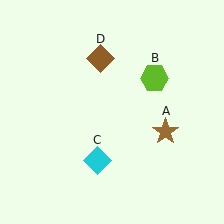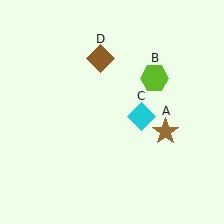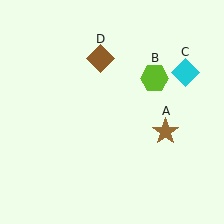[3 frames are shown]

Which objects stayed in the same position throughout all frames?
Brown star (object A) and lime hexagon (object B) and brown diamond (object D) remained stationary.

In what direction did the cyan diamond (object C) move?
The cyan diamond (object C) moved up and to the right.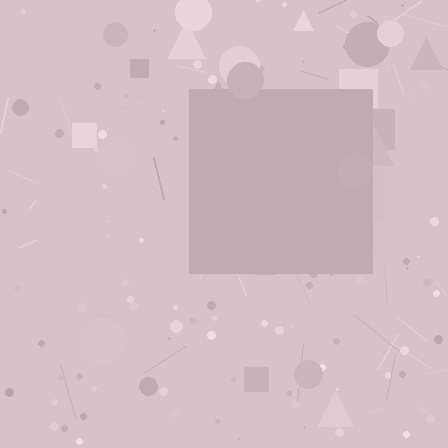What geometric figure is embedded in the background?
A square is embedded in the background.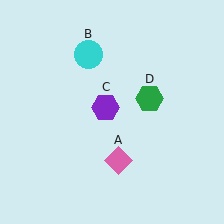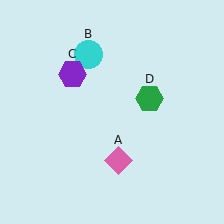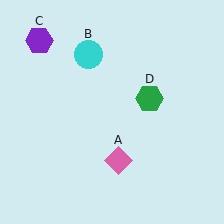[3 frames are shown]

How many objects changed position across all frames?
1 object changed position: purple hexagon (object C).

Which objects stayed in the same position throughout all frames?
Pink diamond (object A) and cyan circle (object B) and green hexagon (object D) remained stationary.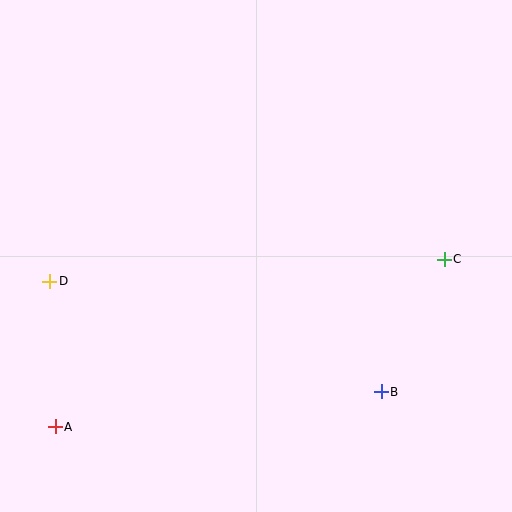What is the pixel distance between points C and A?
The distance between C and A is 423 pixels.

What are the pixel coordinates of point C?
Point C is at (444, 259).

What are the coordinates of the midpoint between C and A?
The midpoint between C and A is at (250, 343).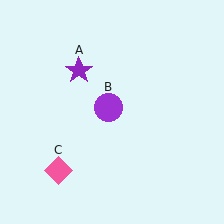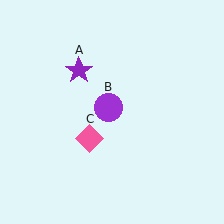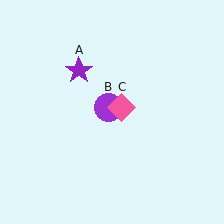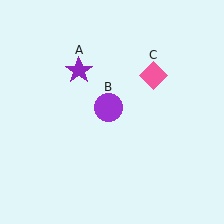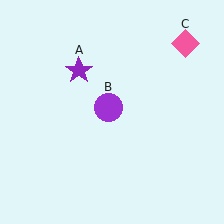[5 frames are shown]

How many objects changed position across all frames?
1 object changed position: pink diamond (object C).